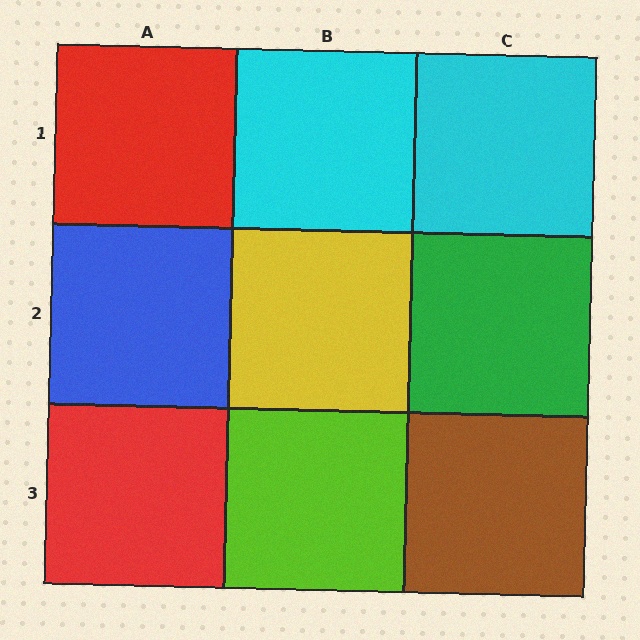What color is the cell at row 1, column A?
Red.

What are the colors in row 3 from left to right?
Red, lime, brown.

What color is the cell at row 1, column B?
Cyan.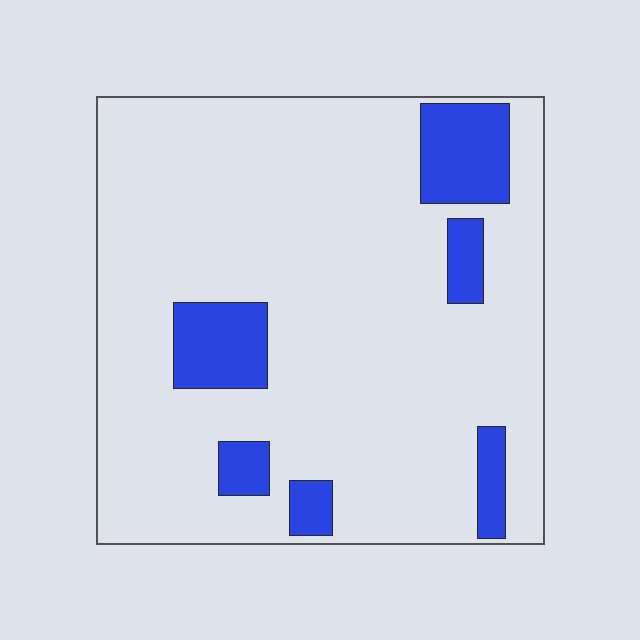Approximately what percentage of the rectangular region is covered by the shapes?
Approximately 15%.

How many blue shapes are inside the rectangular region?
6.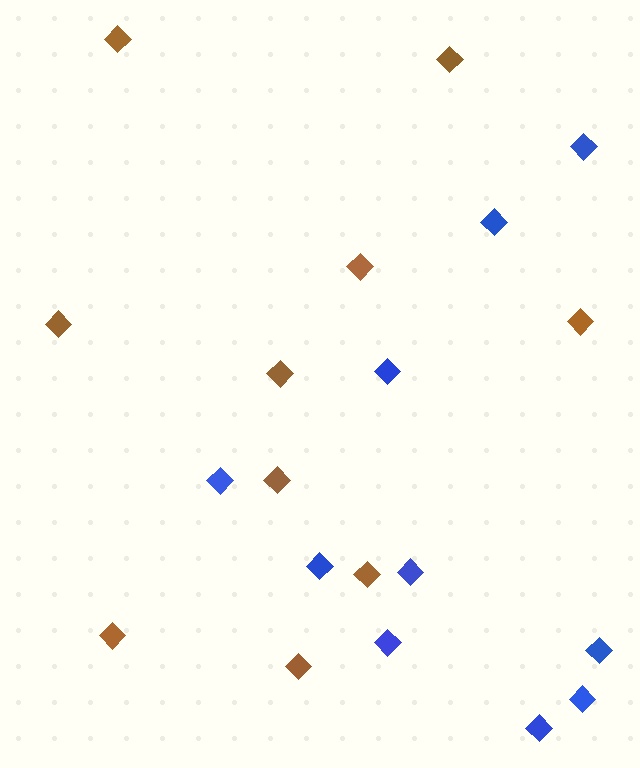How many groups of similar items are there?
There are 2 groups: one group of brown diamonds (10) and one group of blue diamonds (10).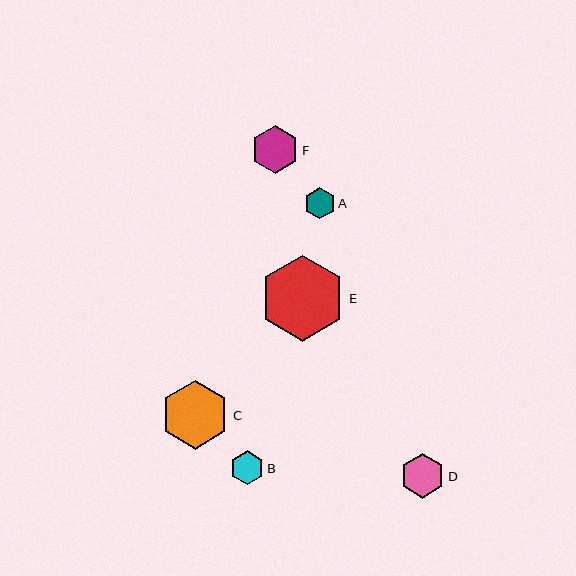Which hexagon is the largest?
Hexagon E is the largest with a size of approximately 86 pixels.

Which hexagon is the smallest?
Hexagon A is the smallest with a size of approximately 31 pixels.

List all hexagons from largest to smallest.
From largest to smallest: E, C, F, D, B, A.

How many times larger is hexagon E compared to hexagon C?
Hexagon E is approximately 1.2 times the size of hexagon C.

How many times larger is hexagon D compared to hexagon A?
Hexagon D is approximately 1.4 times the size of hexagon A.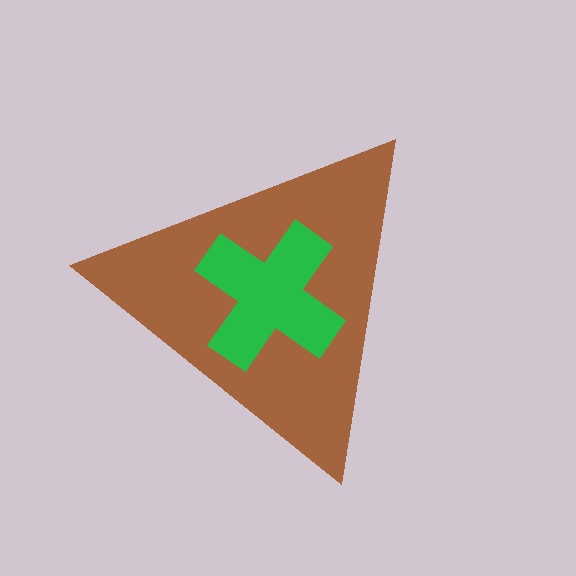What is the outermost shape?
The brown triangle.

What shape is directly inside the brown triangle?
The green cross.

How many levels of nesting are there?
2.